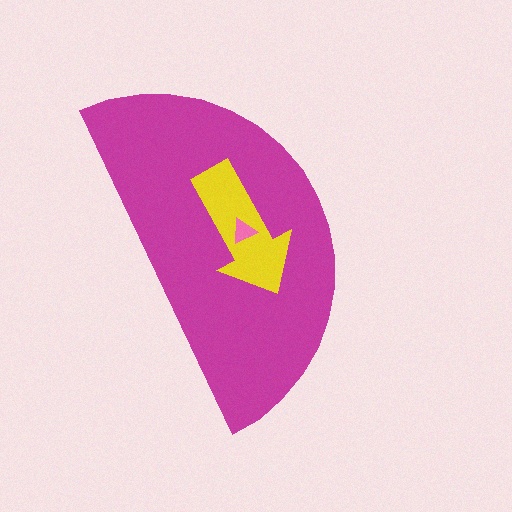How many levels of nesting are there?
3.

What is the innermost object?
The pink triangle.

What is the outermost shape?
The magenta semicircle.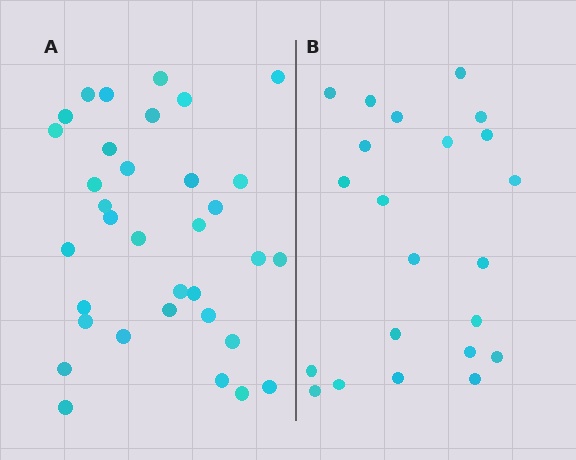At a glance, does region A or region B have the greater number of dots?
Region A (the left region) has more dots.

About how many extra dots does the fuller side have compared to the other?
Region A has roughly 12 or so more dots than region B.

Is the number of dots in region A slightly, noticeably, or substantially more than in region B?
Region A has substantially more. The ratio is roughly 1.5 to 1.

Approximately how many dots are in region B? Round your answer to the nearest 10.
About 20 dots. (The exact count is 22, which rounds to 20.)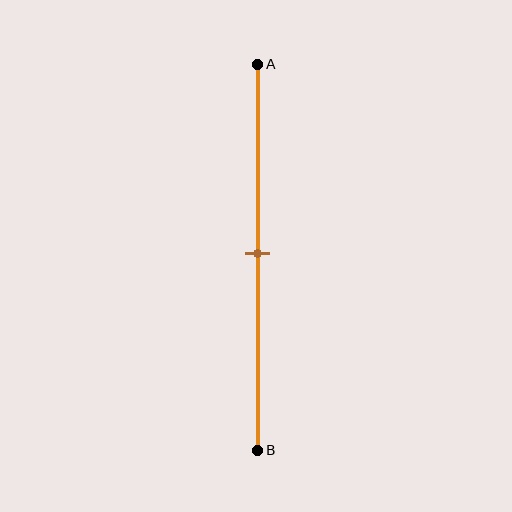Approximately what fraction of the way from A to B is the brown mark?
The brown mark is approximately 50% of the way from A to B.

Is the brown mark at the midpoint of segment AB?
Yes, the mark is approximately at the midpoint.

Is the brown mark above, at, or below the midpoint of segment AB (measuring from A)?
The brown mark is approximately at the midpoint of segment AB.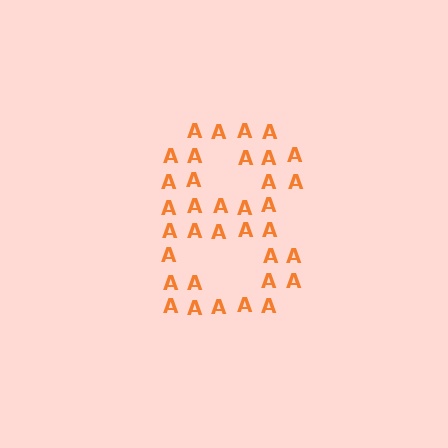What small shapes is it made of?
It is made of small letter A's.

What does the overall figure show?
The overall figure shows the digit 8.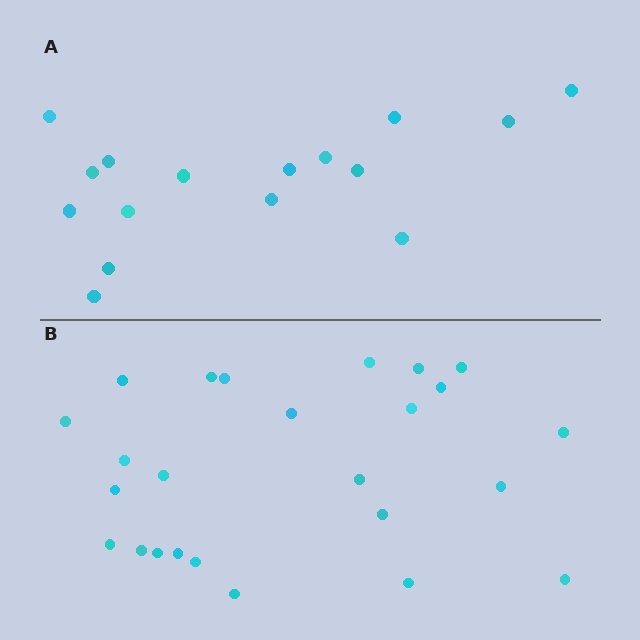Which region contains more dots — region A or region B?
Region B (the bottom region) has more dots.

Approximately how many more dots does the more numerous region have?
Region B has roughly 8 or so more dots than region A.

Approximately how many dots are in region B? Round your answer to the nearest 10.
About 20 dots. (The exact count is 25, which rounds to 20.)